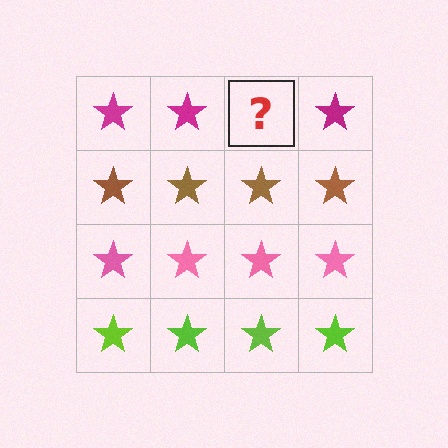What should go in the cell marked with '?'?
The missing cell should contain a magenta star.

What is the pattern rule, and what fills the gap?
The rule is that each row has a consistent color. The gap should be filled with a magenta star.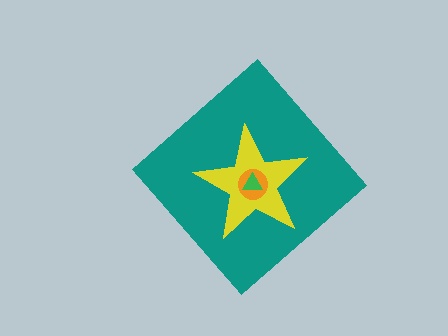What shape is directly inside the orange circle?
The green triangle.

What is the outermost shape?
The teal diamond.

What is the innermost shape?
The green triangle.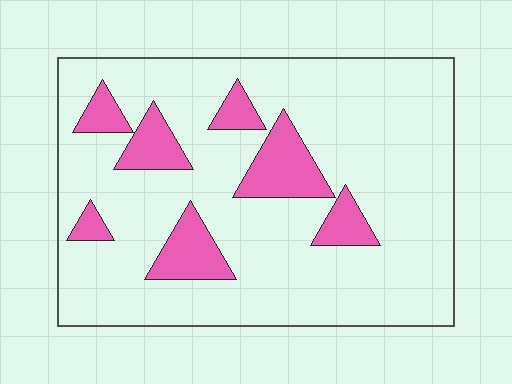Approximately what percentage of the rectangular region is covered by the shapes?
Approximately 15%.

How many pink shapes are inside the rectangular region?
7.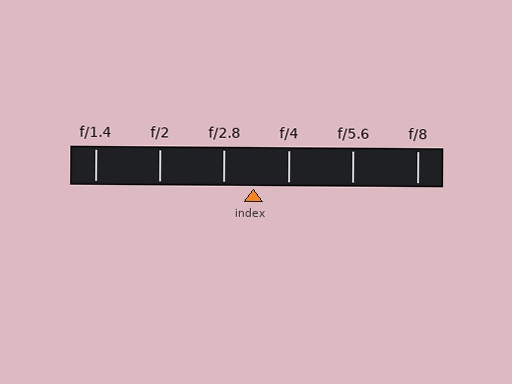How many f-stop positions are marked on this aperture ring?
There are 6 f-stop positions marked.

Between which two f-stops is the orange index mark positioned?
The index mark is between f/2.8 and f/4.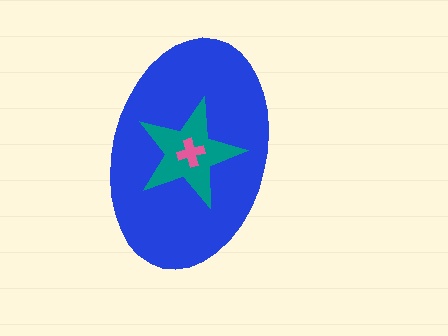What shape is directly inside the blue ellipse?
The teal star.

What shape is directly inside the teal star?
The pink cross.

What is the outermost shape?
The blue ellipse.